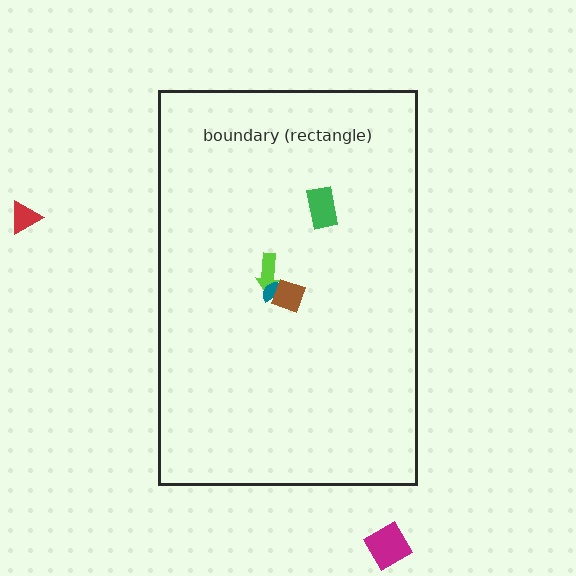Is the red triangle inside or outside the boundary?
Outside.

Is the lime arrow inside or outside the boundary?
Inside.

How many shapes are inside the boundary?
4 inside, 2 outside.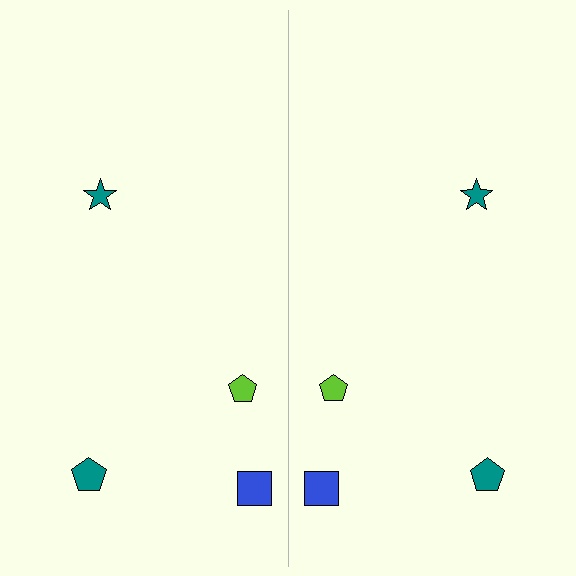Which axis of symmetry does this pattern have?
The pattern has a vertical axis of symmetry running through the center of the image.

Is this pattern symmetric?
Yes, this pattern has bilateral (reflection) symmetry.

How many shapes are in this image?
There are 8 shapes in this image.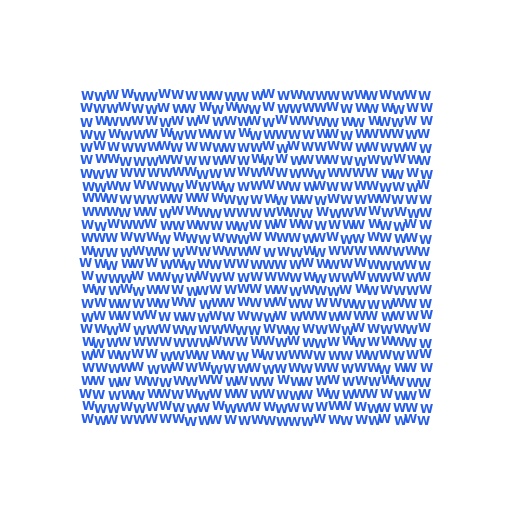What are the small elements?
The small elements are letter W's.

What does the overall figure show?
The overall figure shows a square.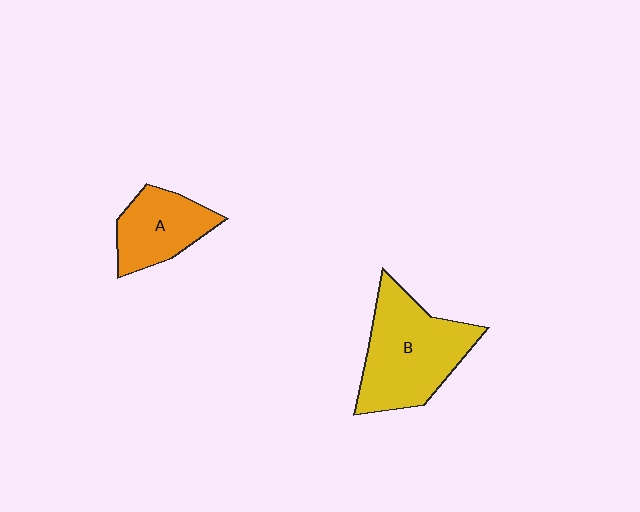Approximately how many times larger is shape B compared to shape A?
Approximately 1.7 times.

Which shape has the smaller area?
Shape A (orange).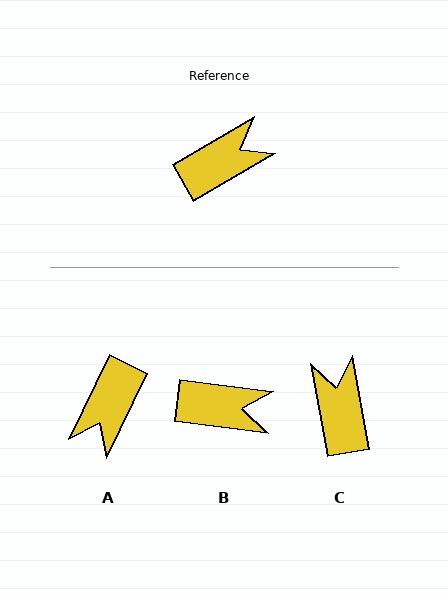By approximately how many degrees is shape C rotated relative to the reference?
Approximately 70 degrees counter-clockwise.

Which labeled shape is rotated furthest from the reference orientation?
A, about 147 degrees away.